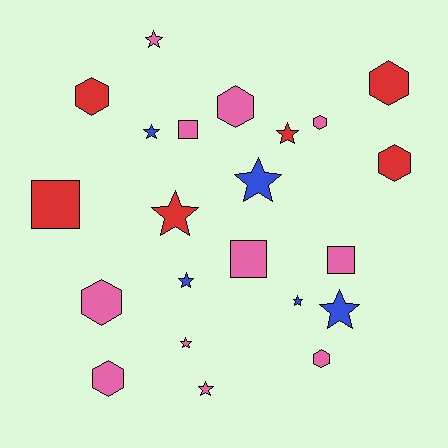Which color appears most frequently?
Pink, with 11 objects.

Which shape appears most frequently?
Star, with 10 objects.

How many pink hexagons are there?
There are 5 pink hexagons.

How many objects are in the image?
There are 22 objects.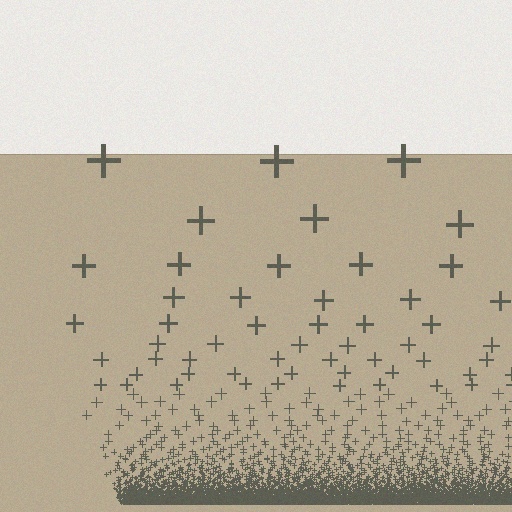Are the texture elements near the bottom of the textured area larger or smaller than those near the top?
Smaller. The gradient is inverted — elements near the bottom are smaller and denser.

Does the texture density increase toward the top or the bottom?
Density increases toward the bottom.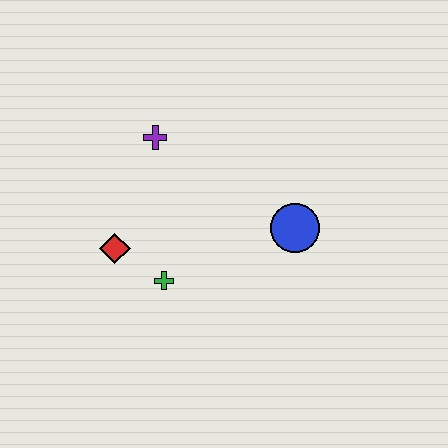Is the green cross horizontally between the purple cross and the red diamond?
No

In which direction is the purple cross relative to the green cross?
The purple cross is above the green cross.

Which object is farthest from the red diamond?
The blue circle is farthest from the red diamond.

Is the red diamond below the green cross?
No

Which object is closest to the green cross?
The red diamond is closest to the green cross.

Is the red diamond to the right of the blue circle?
No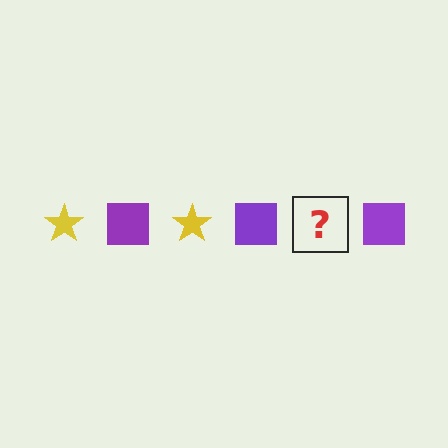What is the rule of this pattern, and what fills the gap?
The rule is that the pattern alternates between yellow star and purple square. The gap should be filled with a yellow star.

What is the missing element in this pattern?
The missing element is a yellow star.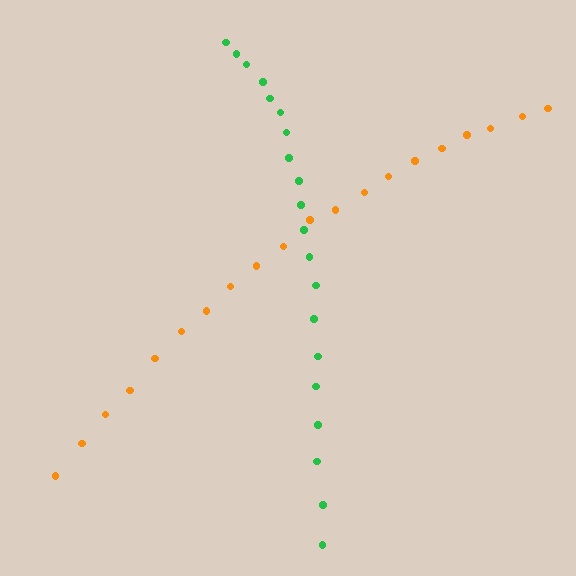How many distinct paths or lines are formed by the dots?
There are 2 distinct paths.